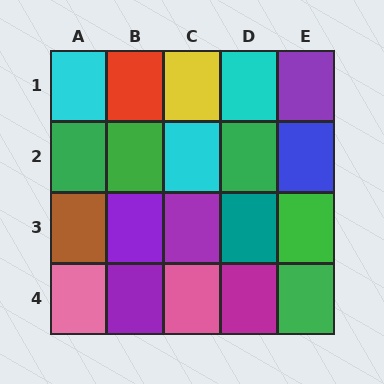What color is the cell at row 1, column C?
Yellow.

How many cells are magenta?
1 cell is magenta.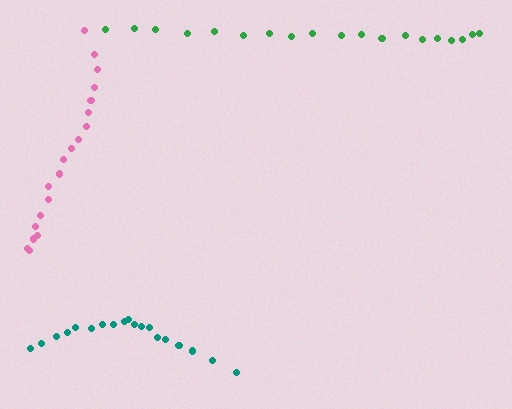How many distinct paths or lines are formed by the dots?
There are 3 distinct paths.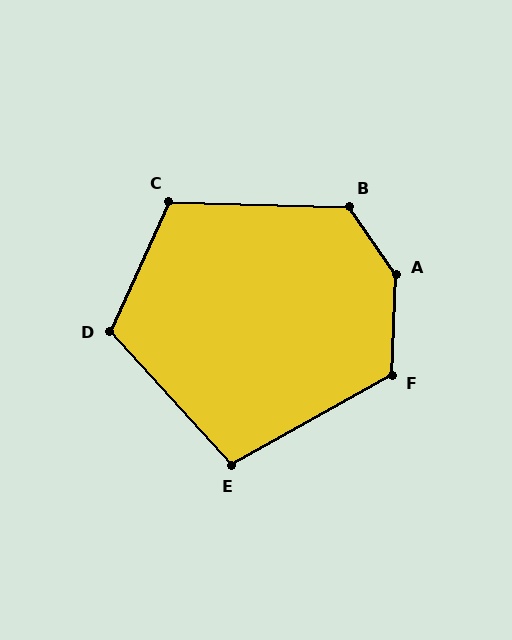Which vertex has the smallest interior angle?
E, at approximately 103 degrees.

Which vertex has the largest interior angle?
A, at approximately 144 degrees.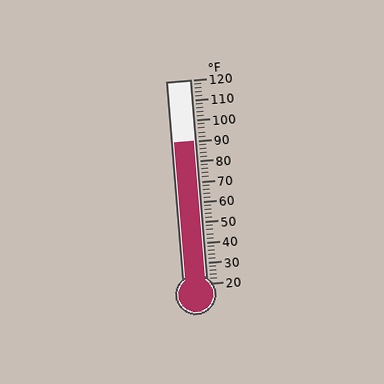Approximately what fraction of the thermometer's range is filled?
The thermometer is filled to approximately 70% of its range.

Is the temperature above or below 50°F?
The temperature is above 50°F.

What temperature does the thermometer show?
The thermometer shows approximately 90°F.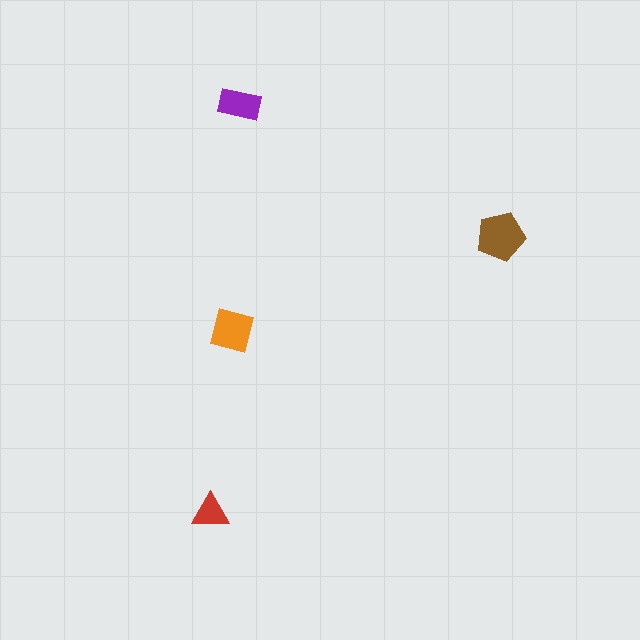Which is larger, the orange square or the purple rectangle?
The orange square.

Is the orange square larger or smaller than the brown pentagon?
Smaller.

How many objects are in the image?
There are 4 objects in the image.